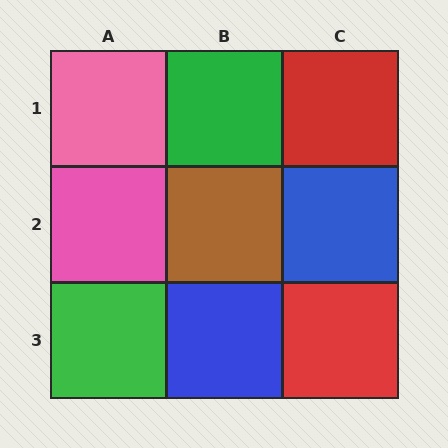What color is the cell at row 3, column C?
Red.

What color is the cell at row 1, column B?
Green.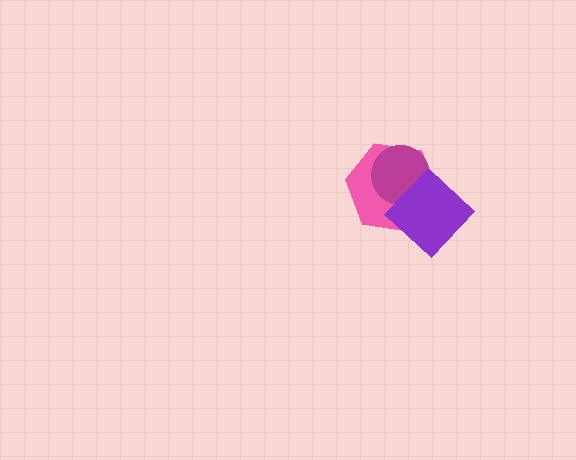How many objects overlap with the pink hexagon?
2 objects overlap with the pink hexagon.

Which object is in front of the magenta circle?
The purple diamond is in front of the magenta circle.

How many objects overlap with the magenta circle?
2 objects overlap with the magenta circle.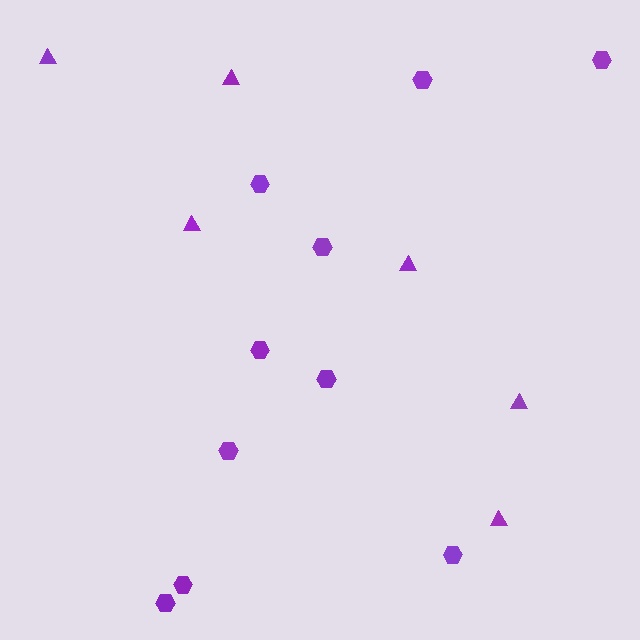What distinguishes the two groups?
There are 2 groups: one group of hexagons (10) and one group of triangles (6).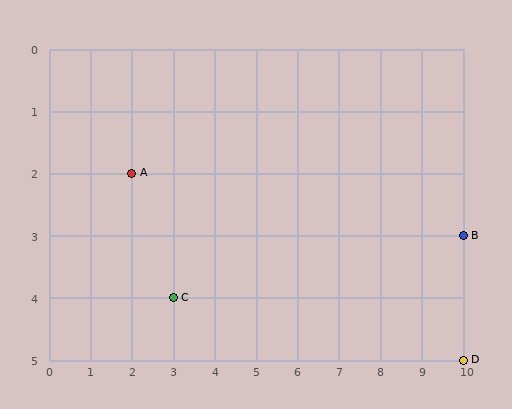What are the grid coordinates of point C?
Point C is at grid coordinates (3, 4).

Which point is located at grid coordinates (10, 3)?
Point B is at (10, 3).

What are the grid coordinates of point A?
Point A is at grid coordinates (2, 2).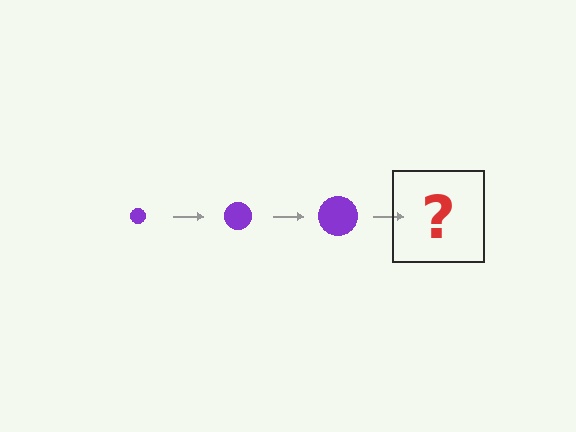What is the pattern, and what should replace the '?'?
The pattern is that the circle gets progressively larger each step. The '?' should be a purple circle, larger than the previous one.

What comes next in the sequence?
The next element should be a purple circle, larger than the previous one.